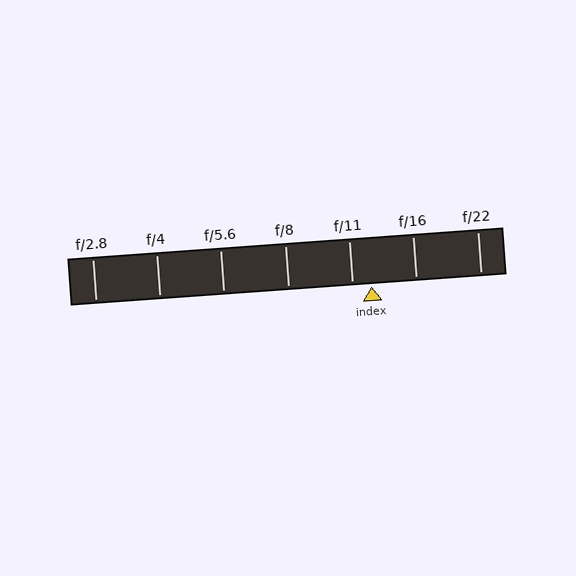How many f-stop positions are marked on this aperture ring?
There are 7 f-stop positions marked.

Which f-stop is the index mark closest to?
The index mark is closest to f/11.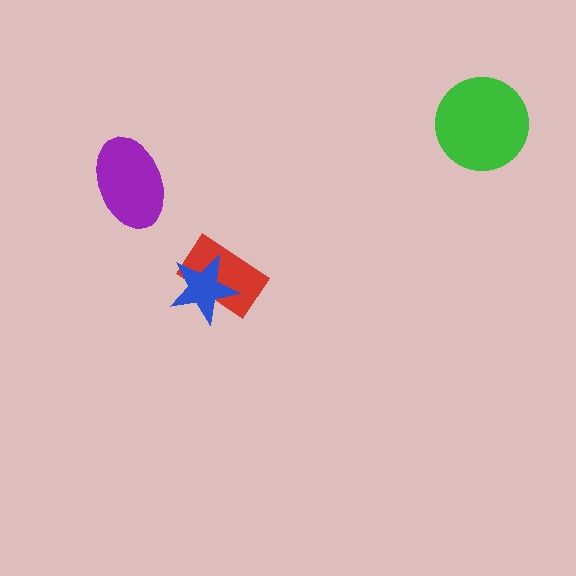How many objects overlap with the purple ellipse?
0 objects overlap with the purple ellipse.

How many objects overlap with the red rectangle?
1 object overlaps with the red rectangle.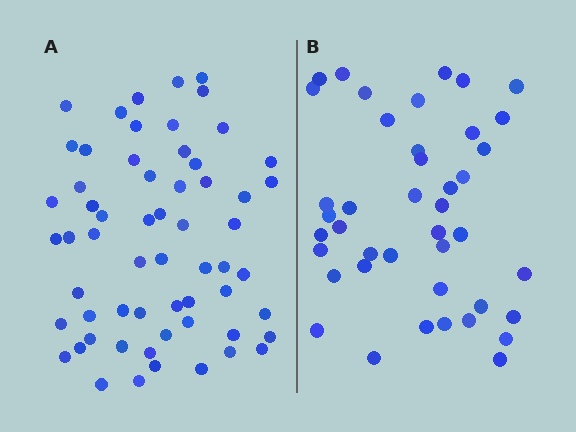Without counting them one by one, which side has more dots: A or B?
Region A (the left region) has more dots.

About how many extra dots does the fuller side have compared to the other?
Region A has approximately 20 more dots than region B.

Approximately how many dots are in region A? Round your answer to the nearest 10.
About 60 dots.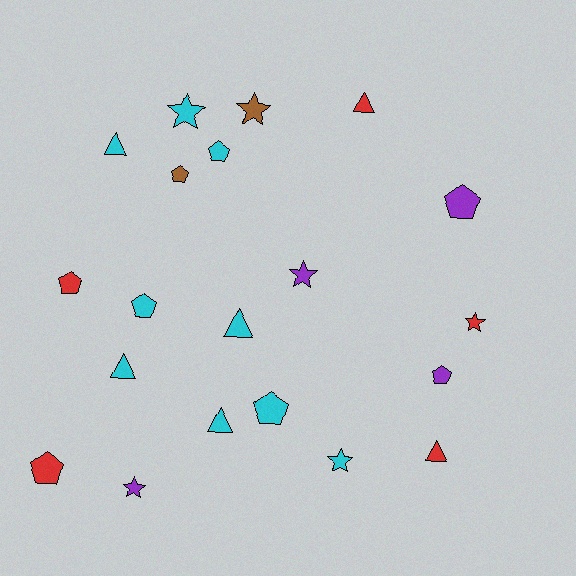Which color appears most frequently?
Cyan, with 9 objects.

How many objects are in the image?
There are 20 objects.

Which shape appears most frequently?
Pentagon, with 8 objects.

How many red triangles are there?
There are 2 red triangles.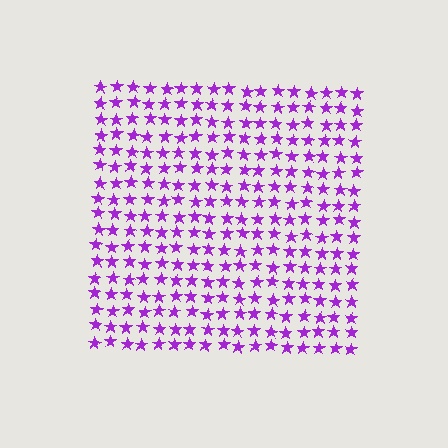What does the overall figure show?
The overall figure shows a square.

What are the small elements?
The small elements are stars.